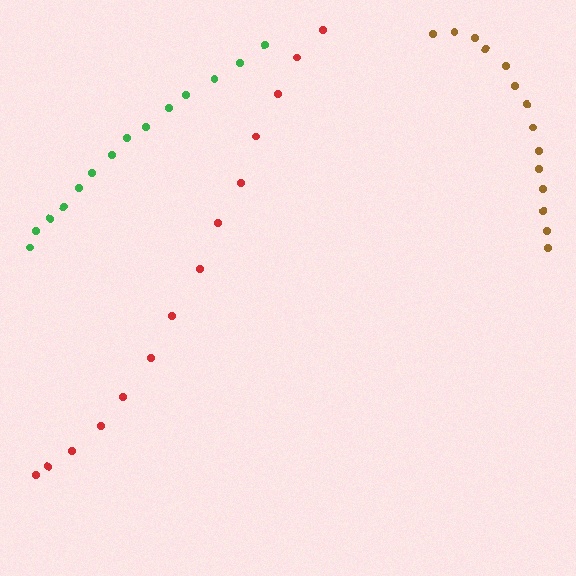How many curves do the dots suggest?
There are 3 distinct paths.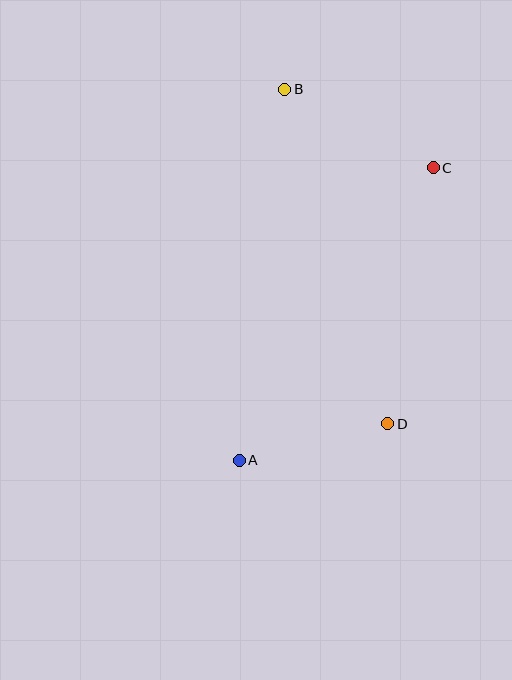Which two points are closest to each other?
Points A and D are closest to each other.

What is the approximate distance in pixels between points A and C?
The distance between A and C is approximately 351 pixels.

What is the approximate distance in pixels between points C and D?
The distance between C and D is approximately 260 pixels.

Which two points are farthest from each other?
Points A and B are farthest from each other.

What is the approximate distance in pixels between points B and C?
The distance between B and C is approximately 168 pixels.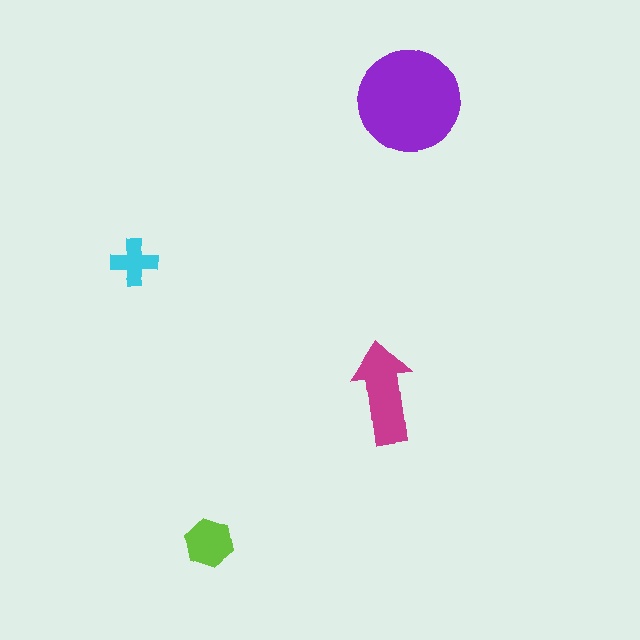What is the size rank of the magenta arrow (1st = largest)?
2nd.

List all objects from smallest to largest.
The cyan cross, the lime hexagon, the magenta arrow, the purple circle.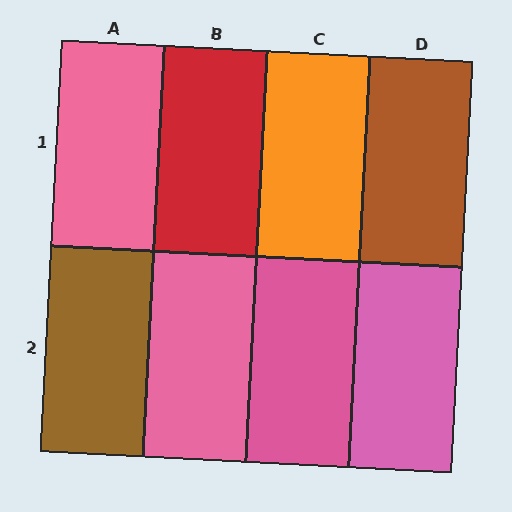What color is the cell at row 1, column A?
Pink.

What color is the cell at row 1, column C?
Orange.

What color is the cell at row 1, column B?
Red.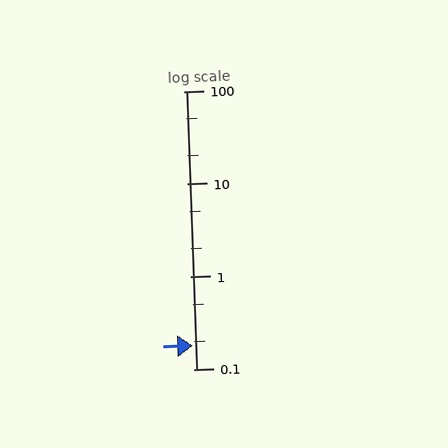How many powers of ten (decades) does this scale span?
The scale spans 3 decades, from 0.1 to 100.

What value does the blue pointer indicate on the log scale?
The pointer indicates approximately 0.18.